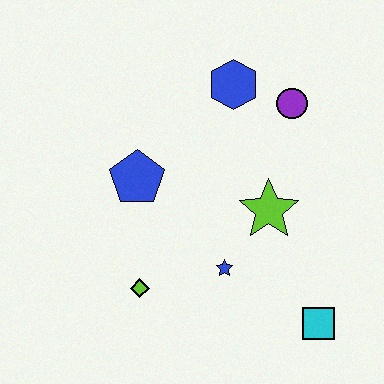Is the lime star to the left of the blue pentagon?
No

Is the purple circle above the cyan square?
Yes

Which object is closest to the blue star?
The lime star is closest to the blue star.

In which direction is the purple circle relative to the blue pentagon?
The purple circle is to the right of the blue pentagon.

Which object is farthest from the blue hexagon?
The cyan square is farthest from the blue hexagon.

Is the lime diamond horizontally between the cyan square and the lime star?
No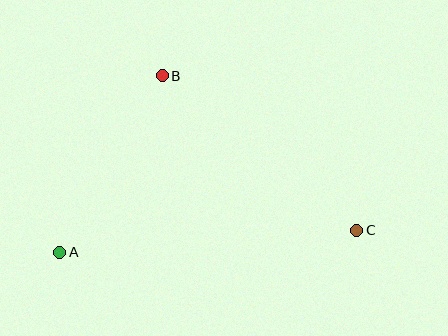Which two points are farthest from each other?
Points A and C are farthest from each other.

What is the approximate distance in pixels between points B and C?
The distance between B and C is approximately 248 pixels.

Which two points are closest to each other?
Points A and B are closest to each other.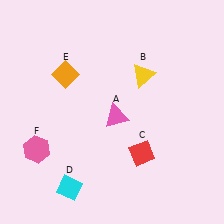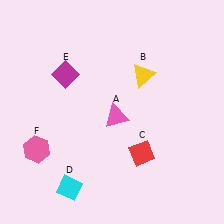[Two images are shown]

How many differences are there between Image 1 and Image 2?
There is 1 difference between the two images.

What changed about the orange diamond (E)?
In Image 1, E is orange. In Image 2, it changed to magenta.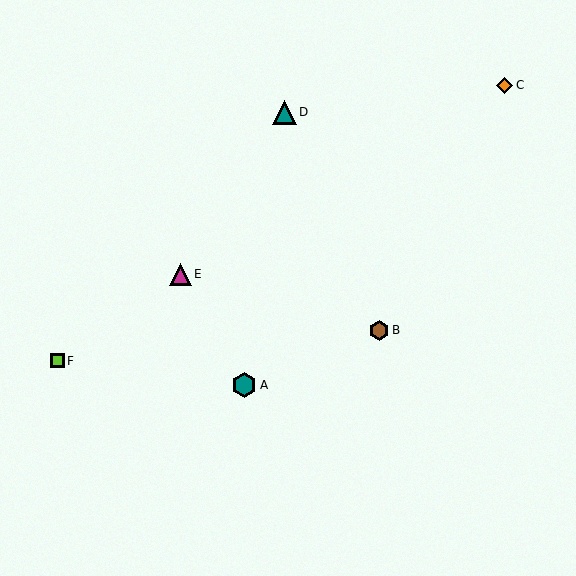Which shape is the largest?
The teal hexagon (labeled A) is the largest.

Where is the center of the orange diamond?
The center of the orange diamond is at (505, 85).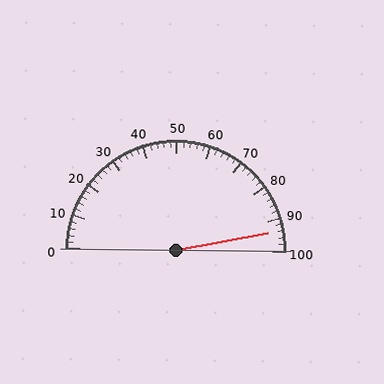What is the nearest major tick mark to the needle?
The nearest major tick mark is 90.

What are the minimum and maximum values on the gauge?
The gauge ranges from 0 to 100.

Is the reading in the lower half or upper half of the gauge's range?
The reading is in the upper half of the range (0 to 100).